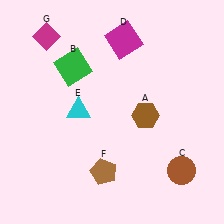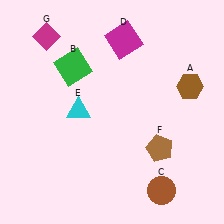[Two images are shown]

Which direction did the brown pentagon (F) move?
The brown pentagon (F) moved right.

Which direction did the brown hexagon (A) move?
The brown hexagon (A) moved right.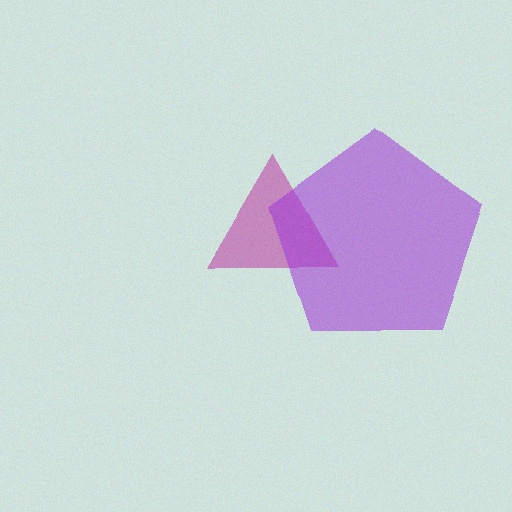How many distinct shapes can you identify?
There are 2 distinct shapes: a magenta triangle, a purple pentagon.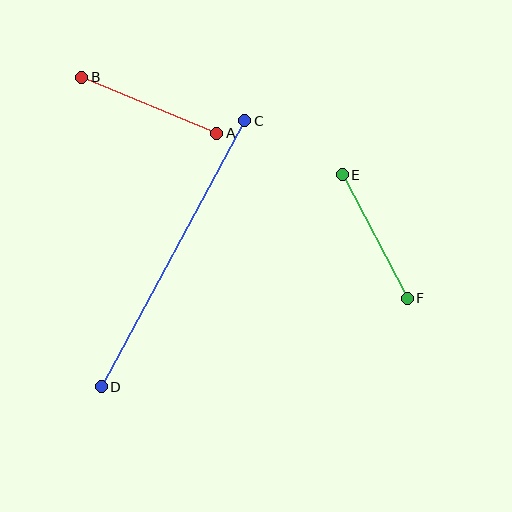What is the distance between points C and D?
The distance is approximately 302 pixels.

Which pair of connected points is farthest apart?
Points C and D are farthest apart.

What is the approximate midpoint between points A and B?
The midpoint is at approximately (149, 105) pixels.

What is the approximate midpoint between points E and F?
The midpoint is at approximately (375, 237) pixels.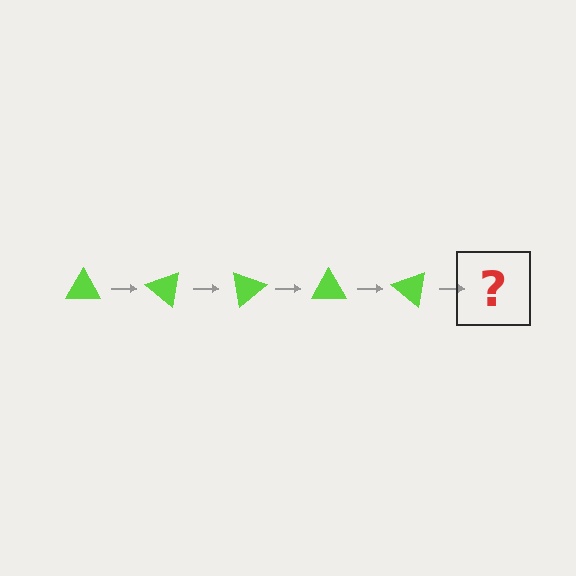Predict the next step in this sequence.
The next step is a lime triangle rotated 200 degrees.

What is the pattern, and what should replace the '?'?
The pattern is that the triangle rotates 40 degrees each step. The '?' should be a lime triangle rotated 200 degrees.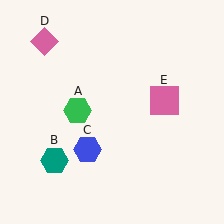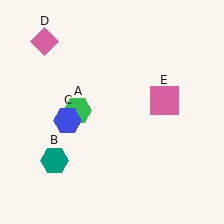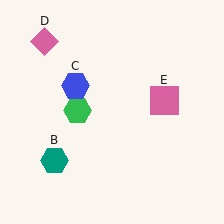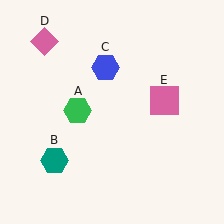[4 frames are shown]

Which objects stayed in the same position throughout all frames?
Green hexagon (object A) and teal hexagon (object B) and pink diamond (object D) and pink square (object E) remained stationary.